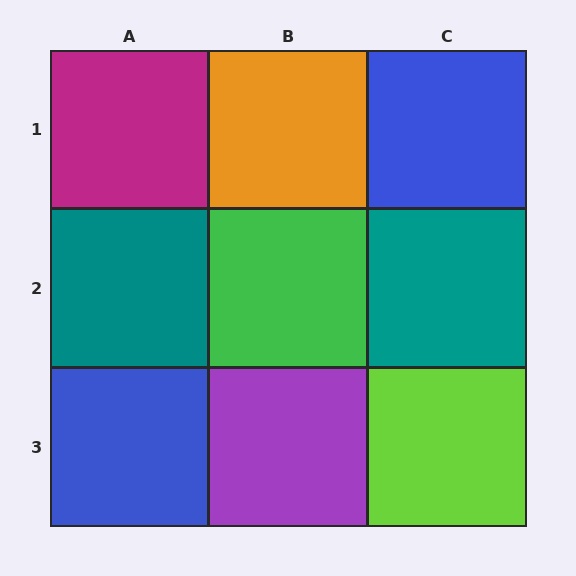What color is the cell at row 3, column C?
Lime.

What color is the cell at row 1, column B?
Orange.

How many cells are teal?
2 cells are teal.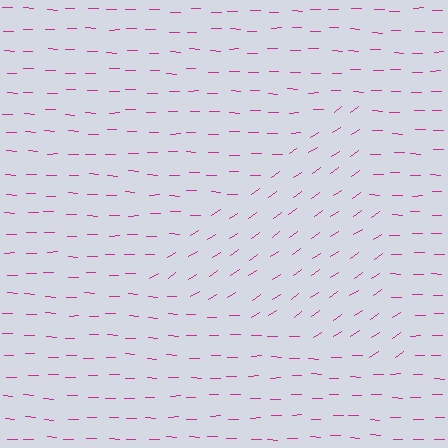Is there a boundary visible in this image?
Yes, there is a texture boundary formed by a change in line orientation.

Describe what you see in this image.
The image is filled with small magenta line segments. A triangle region in the image has lines oriented differently from the surrounding lines, creating a visible texture boundary.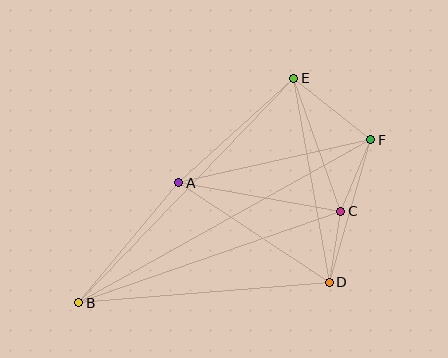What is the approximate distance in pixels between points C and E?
The distance between C and E is approximately 141 pixels.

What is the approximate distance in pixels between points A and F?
The distance between A and F is approximately 197 pixels.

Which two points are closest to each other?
Points C and D are closest to each other.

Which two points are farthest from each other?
Points B and F are farthest from each other.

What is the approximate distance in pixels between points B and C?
The distance between B and C is approximately 277 pixels.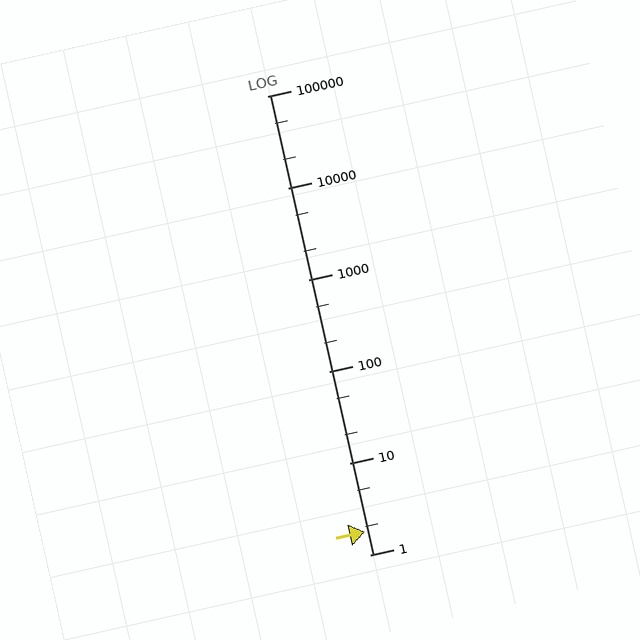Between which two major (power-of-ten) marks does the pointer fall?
The pointer is between 1 and 10.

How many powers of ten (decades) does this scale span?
The scale spans 5 decades, from 1 to 100000.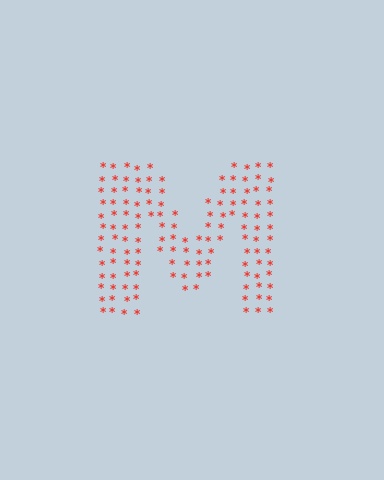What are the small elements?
The small elements are asterisks.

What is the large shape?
The large shape is the letter M.